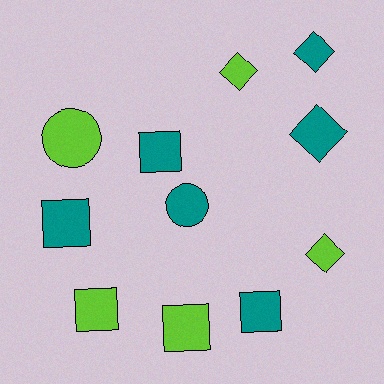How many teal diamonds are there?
There are 2 teal diamonds.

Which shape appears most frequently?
Square, with 5 objects.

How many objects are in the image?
There are 11 objects.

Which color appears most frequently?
Teal, with 6 objects.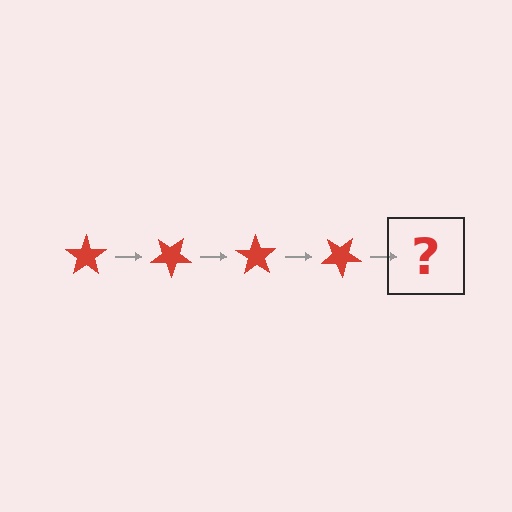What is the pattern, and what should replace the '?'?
The pattern is that the star rotates 35 degrees each step. The '?' should be a red star rotated 140 degrees.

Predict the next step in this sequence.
The next step is a red star rotated 140 degrees.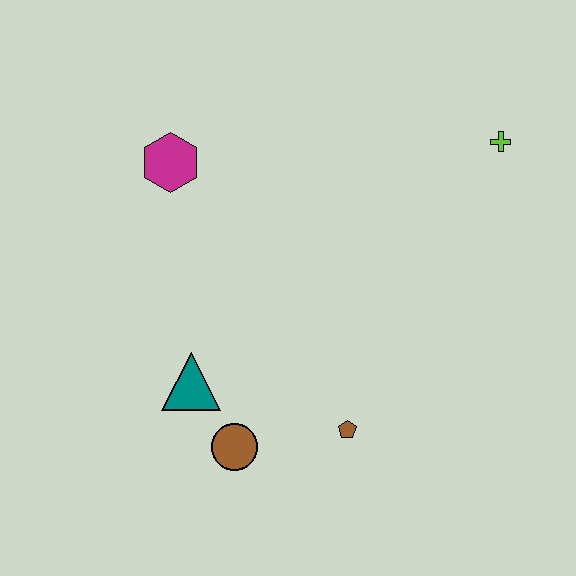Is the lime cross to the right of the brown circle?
Yes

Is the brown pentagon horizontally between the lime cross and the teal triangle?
Yes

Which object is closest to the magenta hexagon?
The teal triangle is closest to the magenta hexagon.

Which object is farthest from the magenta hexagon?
The lime cross is farthest from the magenta hexagon.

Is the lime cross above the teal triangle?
Yes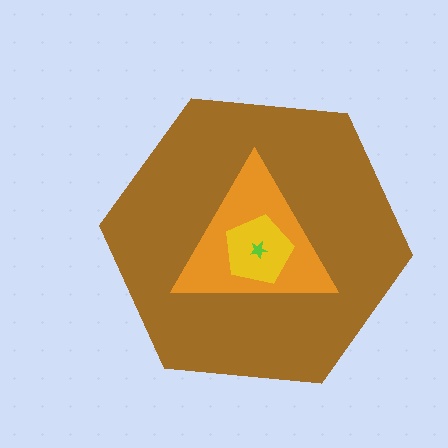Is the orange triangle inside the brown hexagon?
Yes.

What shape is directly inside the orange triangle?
The yellow pentagon.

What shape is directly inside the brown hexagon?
The orange triangle.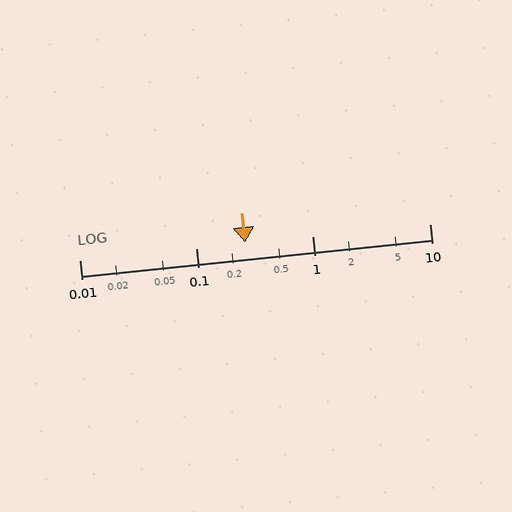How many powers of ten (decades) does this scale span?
The scale spans 3 decades, from 0.01 to 10.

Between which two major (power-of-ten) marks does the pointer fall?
The pointer is between 0.1 and 1.